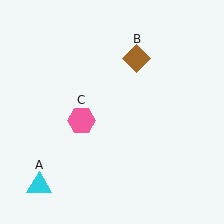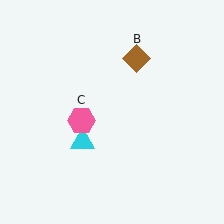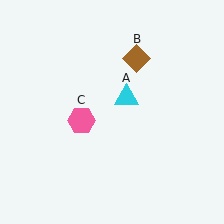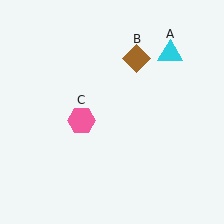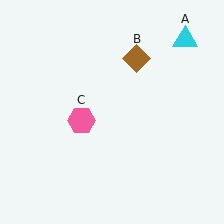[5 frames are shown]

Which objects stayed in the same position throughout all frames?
Brown diamond (object B) and pink hexagon (object C) remained stationary.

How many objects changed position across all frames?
1 object changed position: cyan triangle (object A).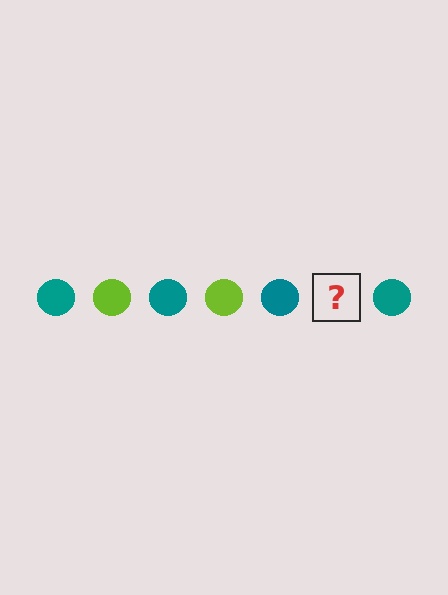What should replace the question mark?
The question mark should be replaced with a lime circle.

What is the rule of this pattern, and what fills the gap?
The rule is that the pattern cycles through teal, lime circles. The gap should be filled with a lime circle.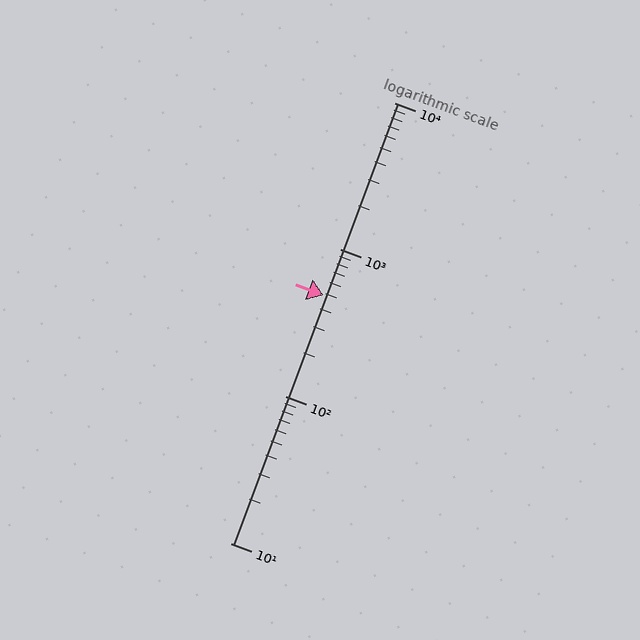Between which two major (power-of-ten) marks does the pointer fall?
The pointer is between 100 and 1000.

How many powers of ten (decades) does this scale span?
The scale spans 3 decades, from 10 to 10000.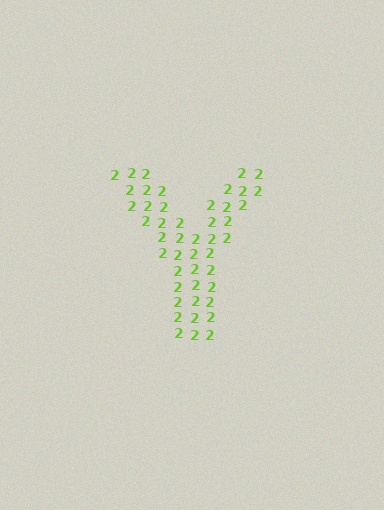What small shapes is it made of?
It is made of small digit 2's.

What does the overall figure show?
The overall figure shows the letter Y.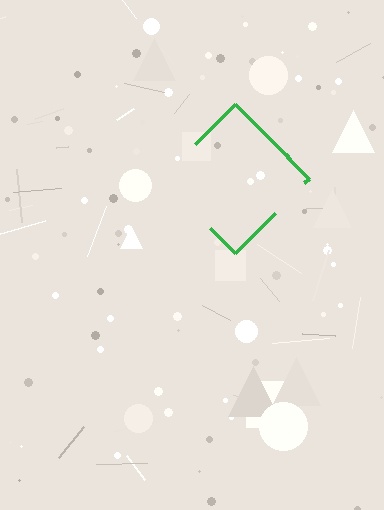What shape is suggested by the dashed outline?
The dashed outline suggests a diamond.